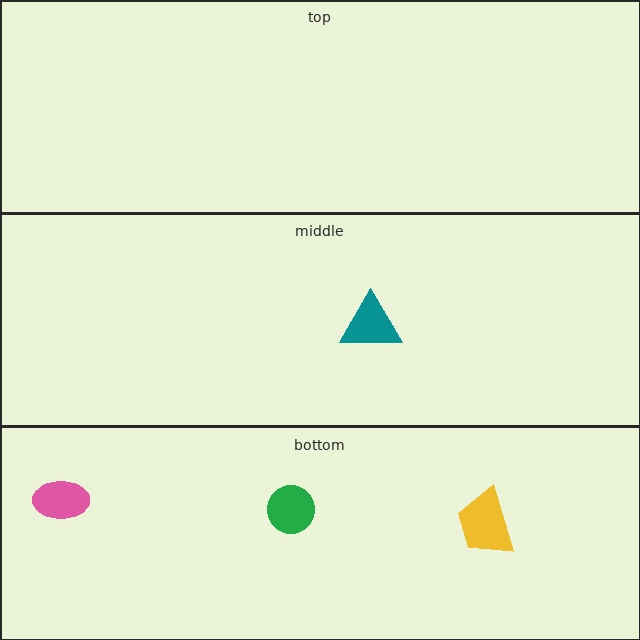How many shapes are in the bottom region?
3.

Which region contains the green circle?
The bottom region.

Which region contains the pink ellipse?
The bottom region.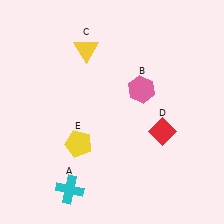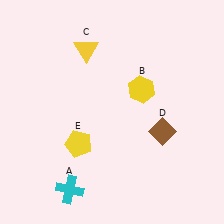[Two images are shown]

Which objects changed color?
B changed from pink to yellow. D changed from red to brown.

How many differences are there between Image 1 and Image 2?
There are 2 differences between the two images.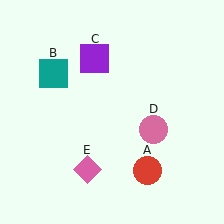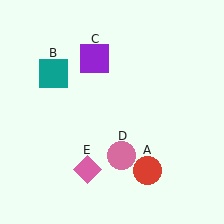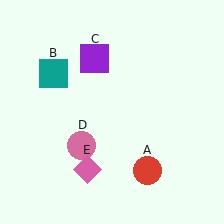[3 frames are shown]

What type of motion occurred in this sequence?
The pink circle (object D) rotated clockwise around the center of the scene.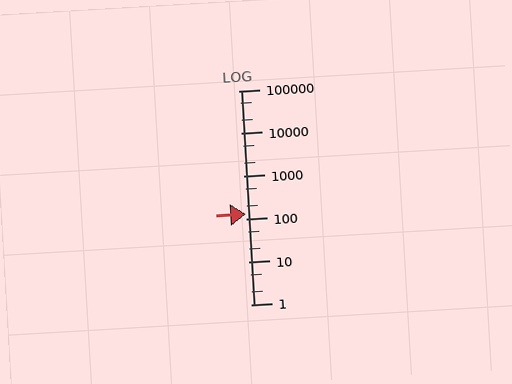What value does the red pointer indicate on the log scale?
The pointer indicates approximately 130.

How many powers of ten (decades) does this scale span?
The scale spans 5 decades, from 1 to 100000.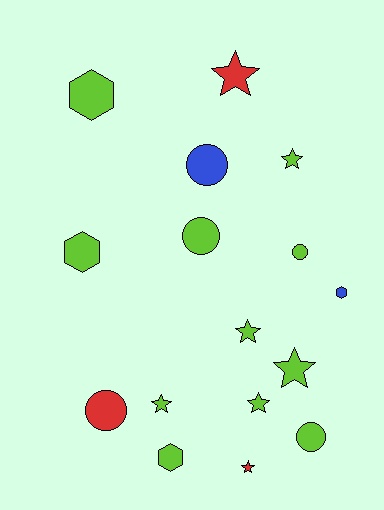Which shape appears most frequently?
Star, with 7 objects.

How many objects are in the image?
There are 16 objects.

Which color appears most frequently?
Lime, with 11 objects.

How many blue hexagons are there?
There is 1 blue hexagon.